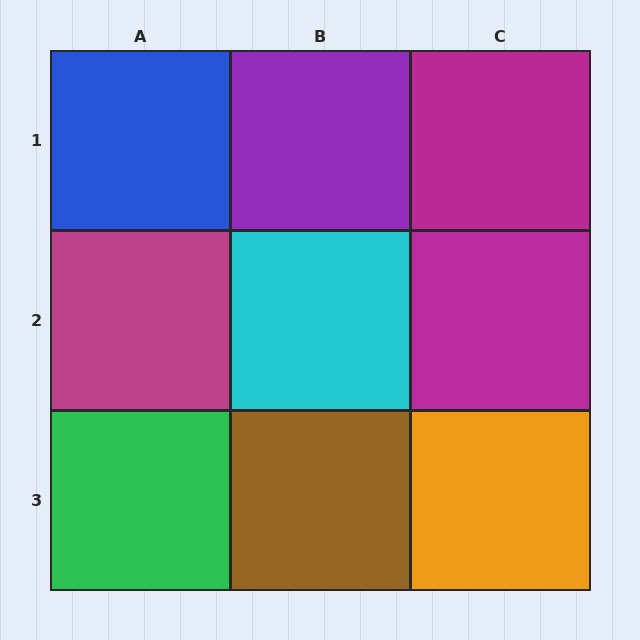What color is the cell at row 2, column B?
Cyan.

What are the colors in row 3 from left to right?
Green, brown, orange.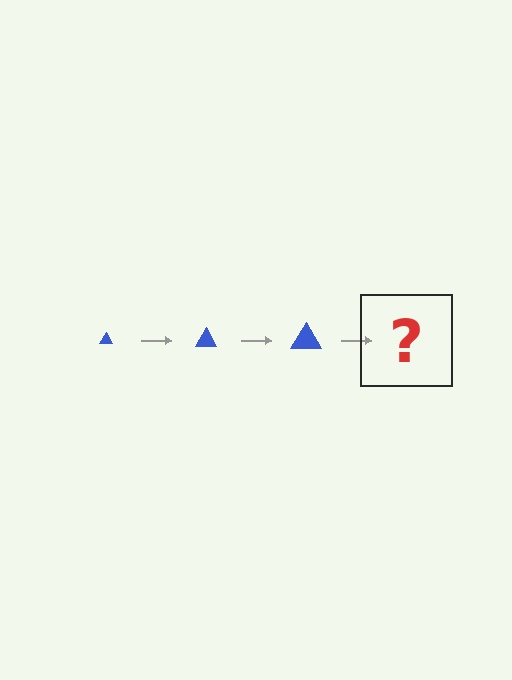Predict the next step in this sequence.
The next step is a blue triangle, larger than the previous one.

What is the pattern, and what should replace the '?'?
The pattern is that the triangle gets progressively larger each step. The '?' should be a blue triangle, larger than the previous one.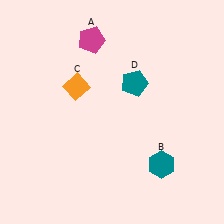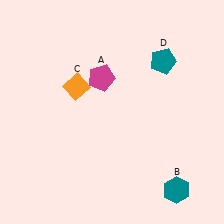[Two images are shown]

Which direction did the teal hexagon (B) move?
The teal hexagon (B) moved down.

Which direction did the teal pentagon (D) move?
The teal pentagon (D) moved right.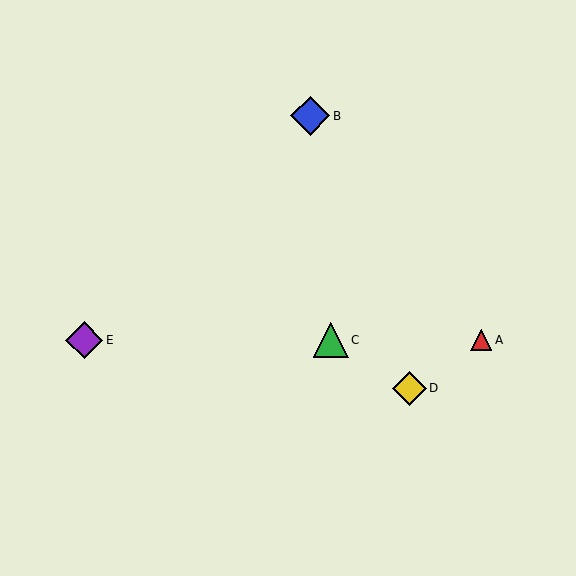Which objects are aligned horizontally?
Objects A, C, E are aligned horizontally.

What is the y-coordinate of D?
Object D is at y≈388.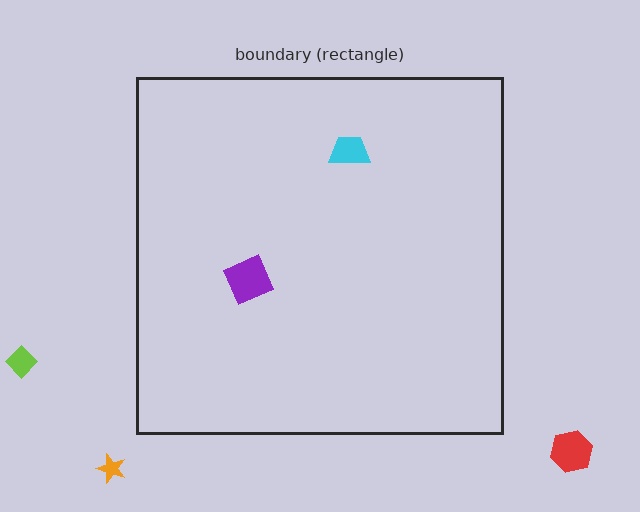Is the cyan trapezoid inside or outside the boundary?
Inside.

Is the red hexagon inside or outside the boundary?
Outside.